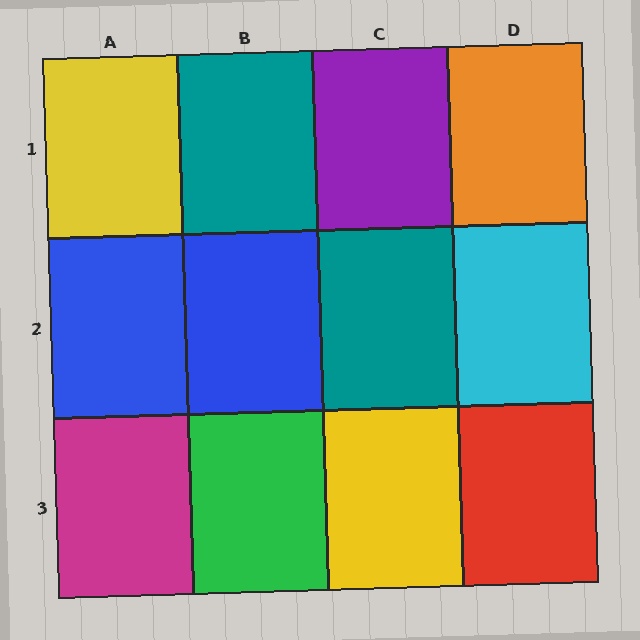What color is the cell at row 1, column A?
Yellow.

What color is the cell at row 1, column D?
Orange.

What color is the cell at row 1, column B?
Teal.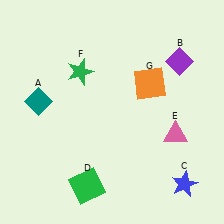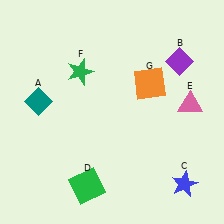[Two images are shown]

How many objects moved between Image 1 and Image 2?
1 object moved between the two images.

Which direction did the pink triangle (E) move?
The pink triangle (E) moved up.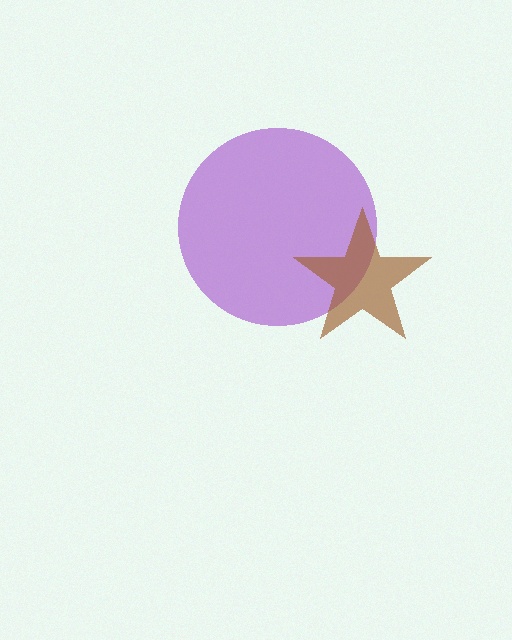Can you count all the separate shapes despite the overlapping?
Yes, there are 2 separate shapes.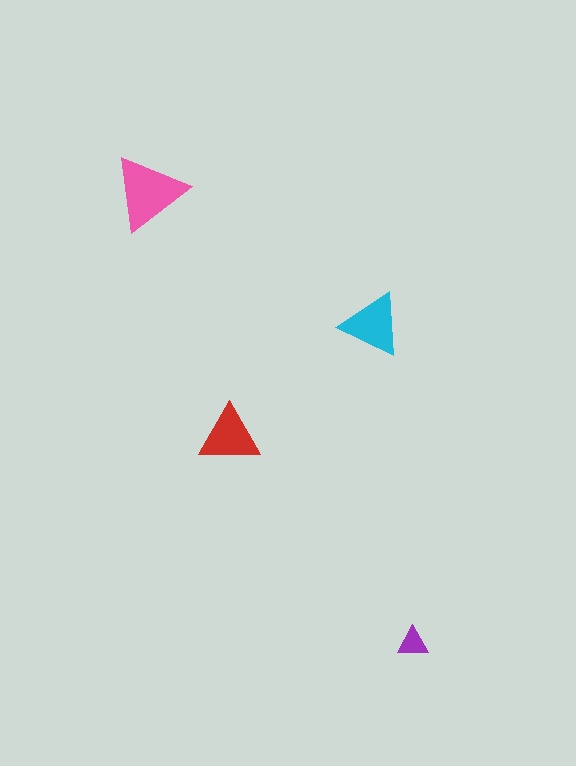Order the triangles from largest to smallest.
the pink one, the cyan one, the red one, the purple one.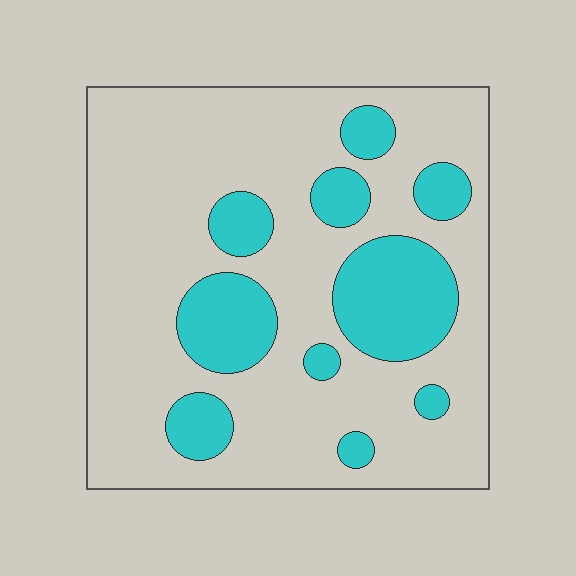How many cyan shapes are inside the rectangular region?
10.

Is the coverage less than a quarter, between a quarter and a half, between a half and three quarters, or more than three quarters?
Less than a quarter.